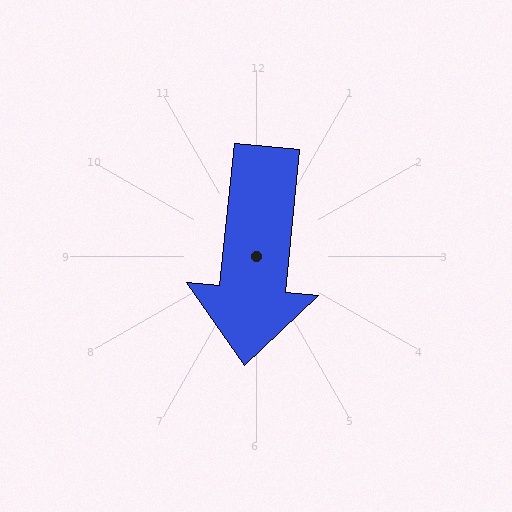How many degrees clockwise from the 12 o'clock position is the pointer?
Approximately 186 degrees.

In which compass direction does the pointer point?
South.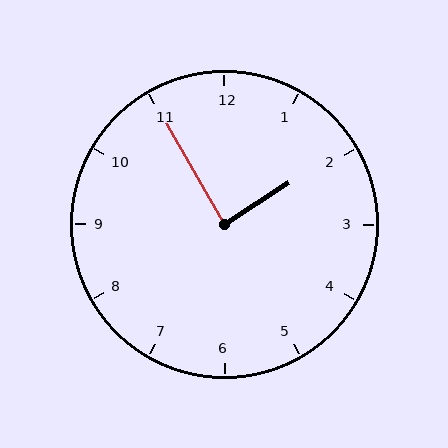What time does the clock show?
1:55.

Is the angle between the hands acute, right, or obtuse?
It is right.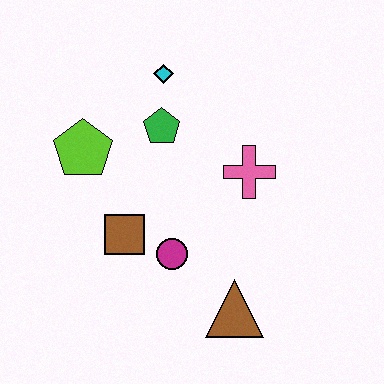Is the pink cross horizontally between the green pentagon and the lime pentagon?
No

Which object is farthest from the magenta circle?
The cyan diamond is farthest from the magenta circle.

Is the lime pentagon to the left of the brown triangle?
Yes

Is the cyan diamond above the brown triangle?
Yes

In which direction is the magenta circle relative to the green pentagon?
The magenta circle is below the green pentagon.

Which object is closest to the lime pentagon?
The green pentagon is closest to the lime pentagon.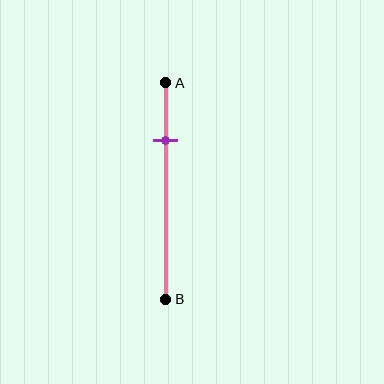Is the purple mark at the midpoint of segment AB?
No, the mark is at about 25% from A, not at the 50% midpoint.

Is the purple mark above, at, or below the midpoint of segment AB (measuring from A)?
The purple mark is above the midpoint of segment AB.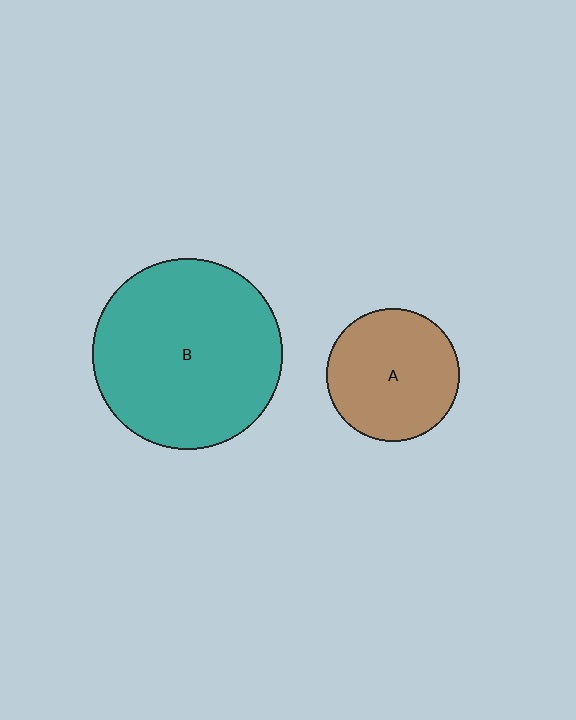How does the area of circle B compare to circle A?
Approximately 2.1 times.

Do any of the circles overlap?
No, none of the circles overlap.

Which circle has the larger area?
Circle B (teal).